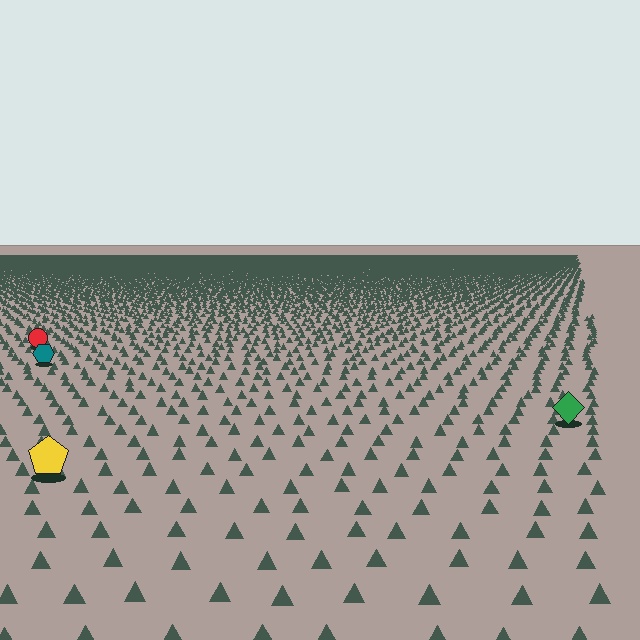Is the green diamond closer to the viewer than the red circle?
Yes. The green diamond is closer — you can tell from the texture gradient: the ground texture is coarser near it.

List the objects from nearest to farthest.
From nearest to farthest: the yellow pentagon, the green diamond, the teal hexagon, the red circle.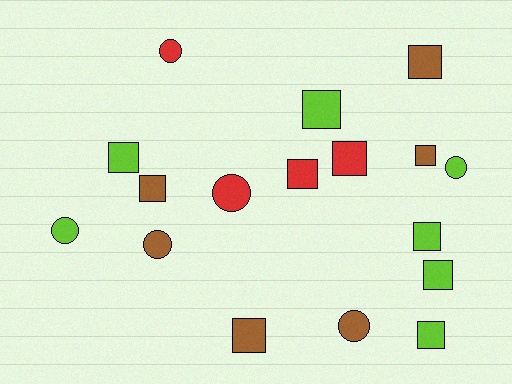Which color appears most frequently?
Lime, with 7 objects.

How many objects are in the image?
There are 17 objects.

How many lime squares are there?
There are 5 lime squares.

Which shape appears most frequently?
Square, with 11 objects.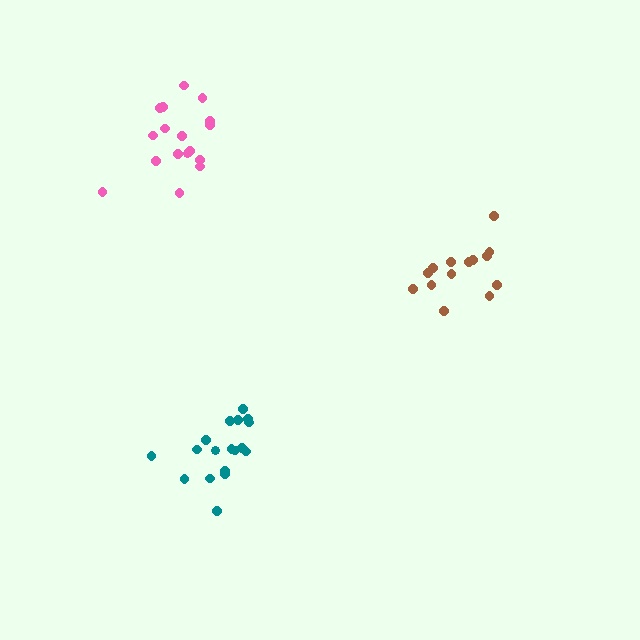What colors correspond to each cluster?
The clusters are colored: teal, brown, pink.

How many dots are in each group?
Group 1: 18 dots, Group 2: 14 dots, Group 3: 17 dots (49 total).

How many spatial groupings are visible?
There are 3 spatial groupings.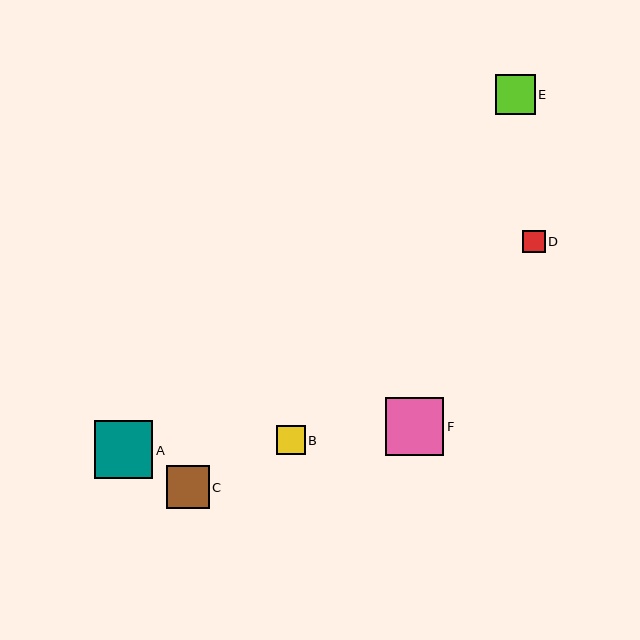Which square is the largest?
Square F is the largest with a size of approximately 58 pixels.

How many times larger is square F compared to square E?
Square F is approximately 1.5 times the size of square E.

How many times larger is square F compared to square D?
Square F is approximately 2.6 times the size of square D.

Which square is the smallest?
Square D is the smallest with a size of approximately 22 pixels.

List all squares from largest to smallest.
From largest to smallest: F, A, C, E, B, D.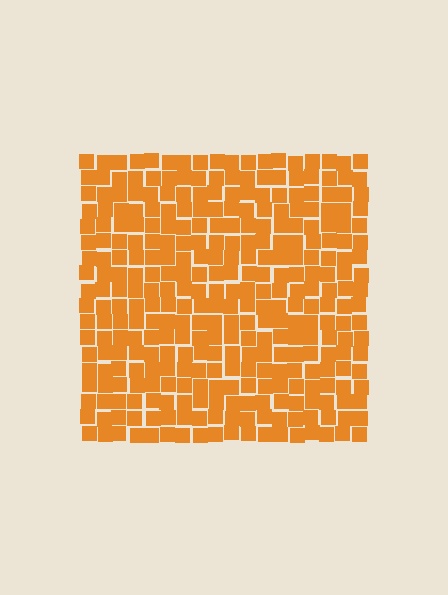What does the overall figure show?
The overall figure shows a square.